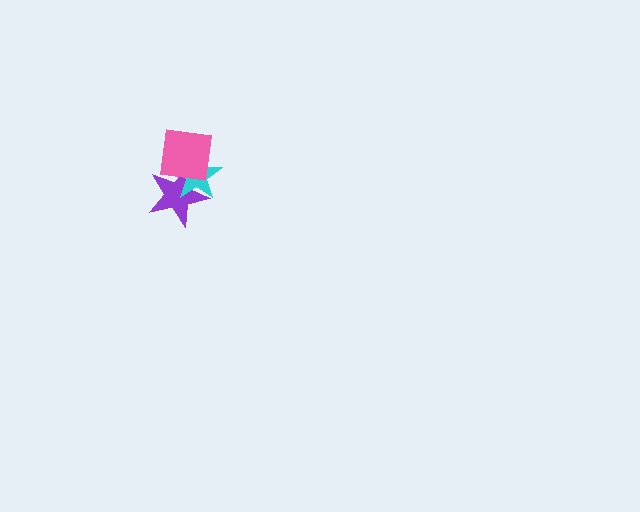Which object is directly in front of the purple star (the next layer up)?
The cyan star is directly in front of the purple star.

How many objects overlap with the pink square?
2 objects overlap with the pink square.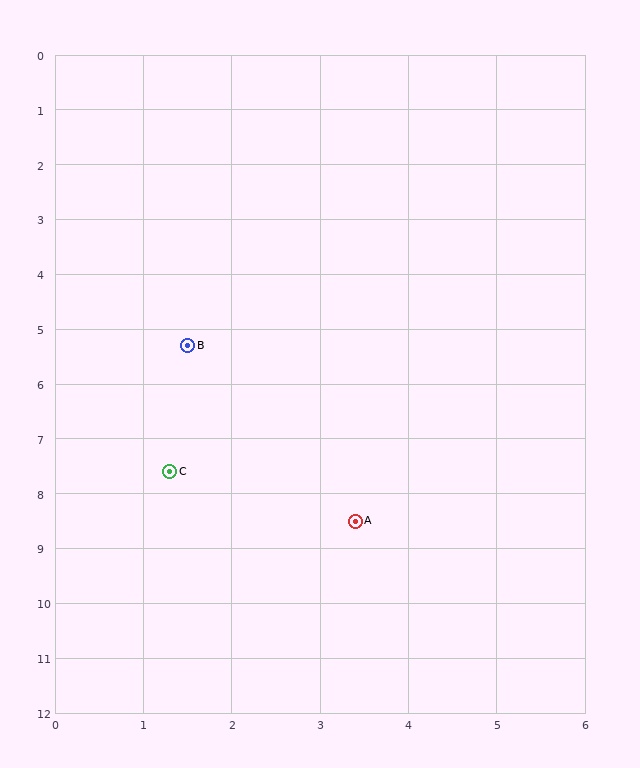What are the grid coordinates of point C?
Point C is at approximately (1.3, 7.6).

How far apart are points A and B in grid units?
Points A and B are about 3.7 grid units apart.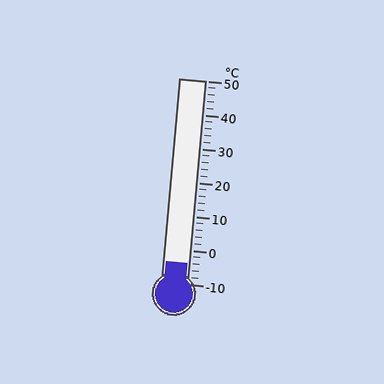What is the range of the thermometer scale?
The thermometer scale ranges from -10°C to 50°C.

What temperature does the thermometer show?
The thermometer shows approximately -4°C.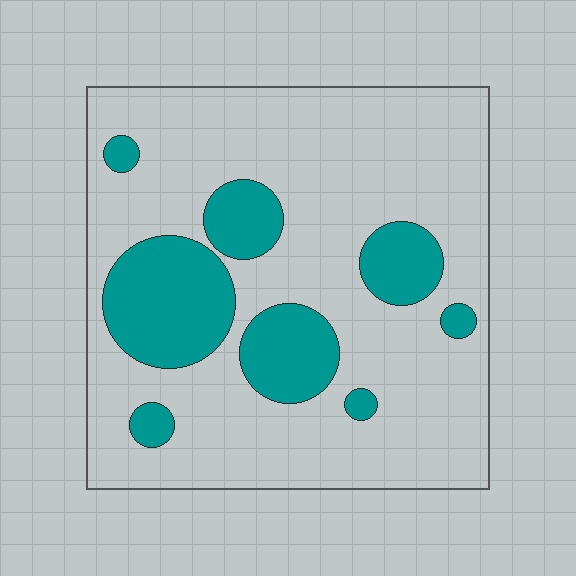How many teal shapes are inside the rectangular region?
8.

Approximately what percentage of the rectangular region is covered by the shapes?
Approximately 25%.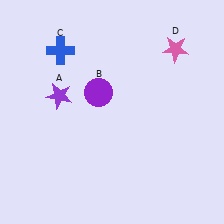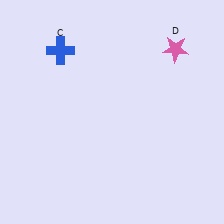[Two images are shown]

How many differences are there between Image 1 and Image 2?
There are 2 differences between the two images.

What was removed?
The purple star (A), the purple circle (B) were removed in Image 2.